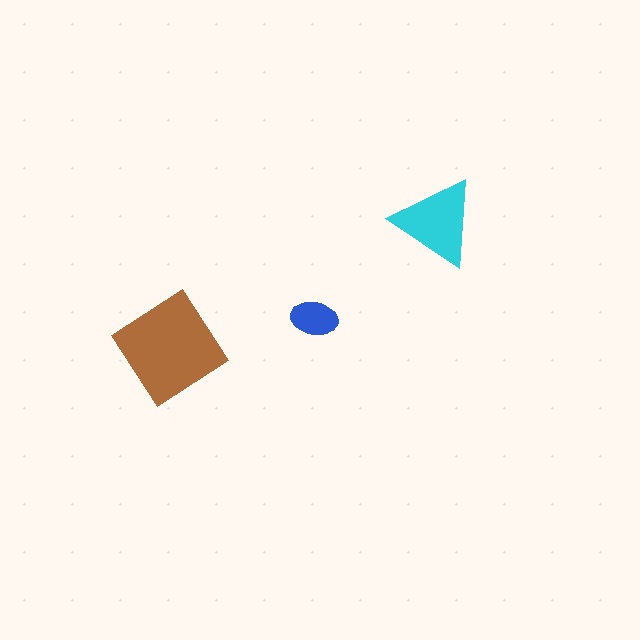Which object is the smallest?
The blue ellipse.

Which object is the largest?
The brown diamond.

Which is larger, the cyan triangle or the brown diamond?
The brown diamond.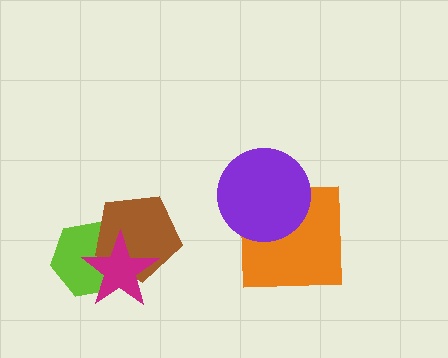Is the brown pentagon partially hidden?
Yes, it is partially covered by another shape.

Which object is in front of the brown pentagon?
The magenta star is in front of the brown pentagon.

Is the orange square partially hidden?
Yes, it is partially covered by another shape.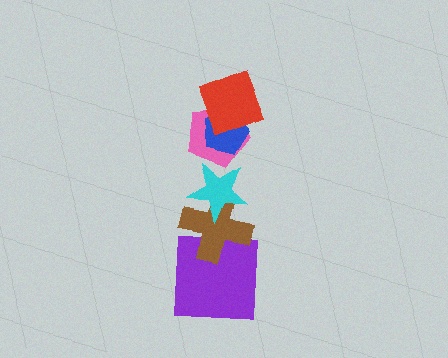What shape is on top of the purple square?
The brown cross is on top of the purple square.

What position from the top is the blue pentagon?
The blue pentagon is 2nd from the top.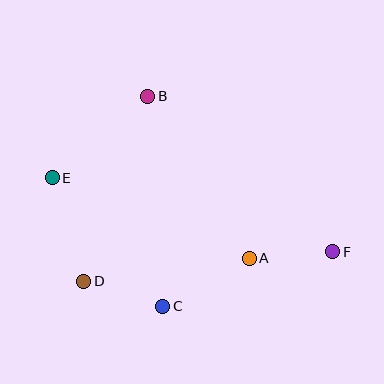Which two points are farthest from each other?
Points E and F are farthest from each other.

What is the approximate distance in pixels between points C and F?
The distance between C and F is approximately 179 pixels.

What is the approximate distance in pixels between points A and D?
The distance between A and D is approximately 167 pixels.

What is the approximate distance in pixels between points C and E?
The distance between C and E is approximately 169 pixels.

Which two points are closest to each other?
Points C and D are closest to each other.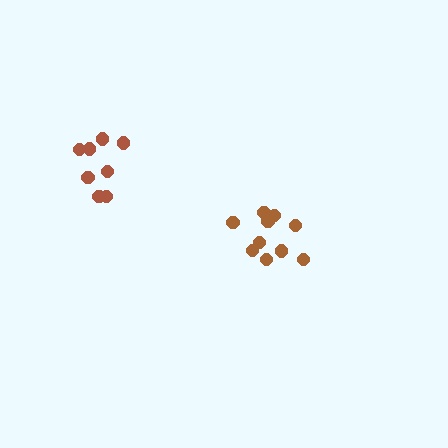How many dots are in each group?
Group 1: 10 dots, Group 2: 9 dots (19 total).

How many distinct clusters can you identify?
There are 2 distinct clusters.